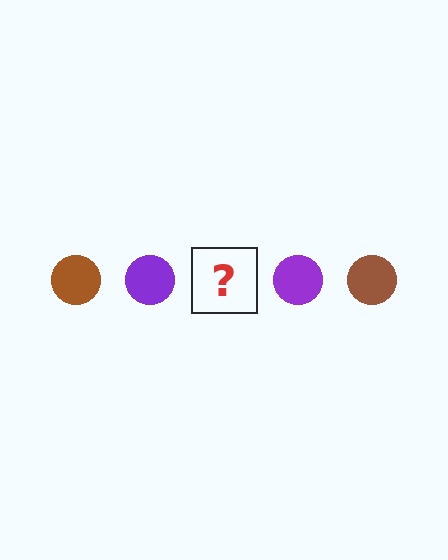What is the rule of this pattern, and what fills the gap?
The rule is that the pattern cycles through brown, purple circles. The gap should be filled with a brown circle.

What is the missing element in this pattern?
The missing element is a brown circle.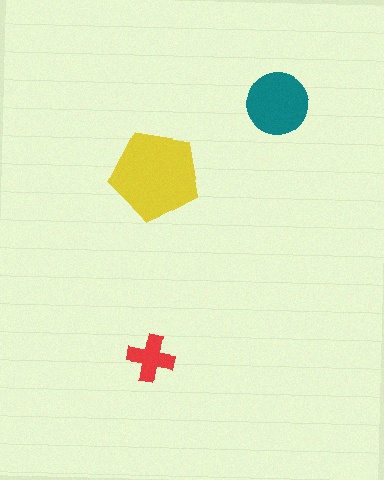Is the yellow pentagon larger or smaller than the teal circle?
Larger.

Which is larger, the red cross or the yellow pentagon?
The yellow pentagon.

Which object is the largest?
The yellow pentagon.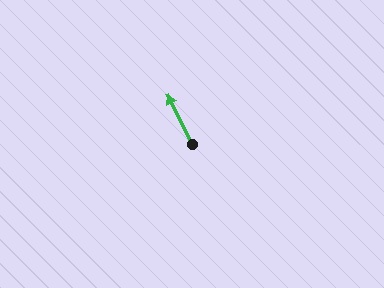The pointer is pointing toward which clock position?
Roughly 11 o'clock.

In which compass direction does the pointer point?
Northwest.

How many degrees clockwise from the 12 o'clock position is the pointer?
Approximately 333 degrees.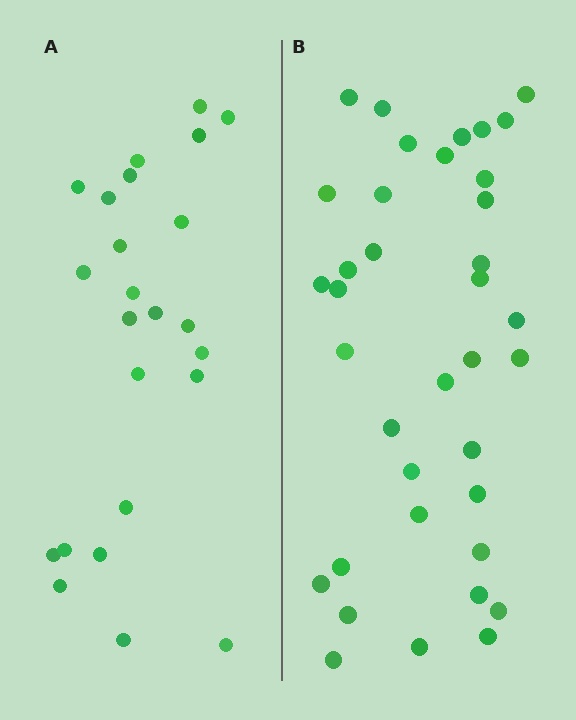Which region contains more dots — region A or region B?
Region B (the right region) has more dots.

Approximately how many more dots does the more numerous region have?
Region B has approximately 15 more dots than region A.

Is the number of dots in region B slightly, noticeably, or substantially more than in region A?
Region B has substantially more. The ratio is roughly 1.5 to 1.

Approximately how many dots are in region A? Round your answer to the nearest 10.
About 20 dots. (The exact count is 24, which rounds to 20.)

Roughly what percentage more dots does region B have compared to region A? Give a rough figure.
About 55% more.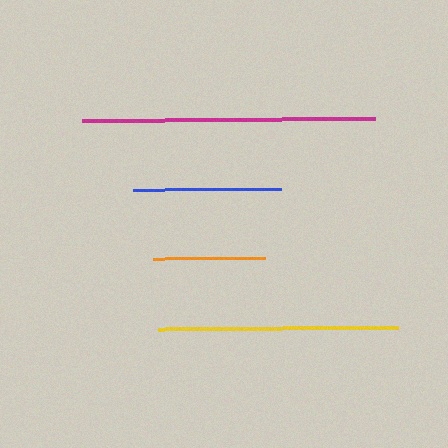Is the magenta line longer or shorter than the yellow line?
The magenta line is longer than the yellow line.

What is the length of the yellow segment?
The yellow segment is approximately 240 pixels long.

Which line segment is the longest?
The magenta line is the longest at approximately 293 pixels.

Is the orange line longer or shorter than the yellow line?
The yellow line is longer than the orange line.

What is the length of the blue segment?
The blue segment is approximately 148 pixels long.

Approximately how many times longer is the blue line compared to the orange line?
The blue line is approximately 1.3 times the length of the orange line.